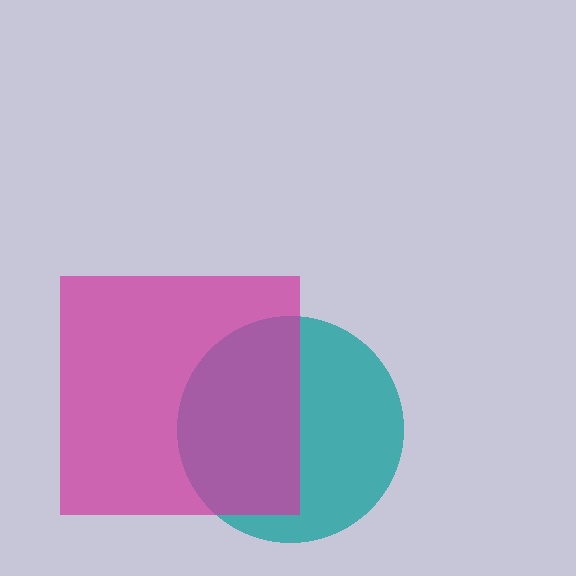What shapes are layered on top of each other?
The layered shapes are: a teal circle, a magenta square.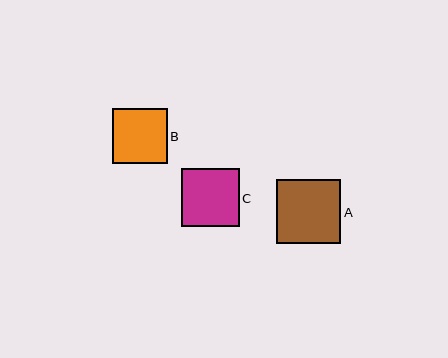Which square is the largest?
Square A is the largest with a size of approximately 64 pixels.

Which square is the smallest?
Square B is the smallest with a size of approximately 55 pixels.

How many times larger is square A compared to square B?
Square A is approximately 1.2 times the size of square B.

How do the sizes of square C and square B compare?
Square C and square B are approximately the same size.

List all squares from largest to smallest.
From largest to smallest: A, C, B.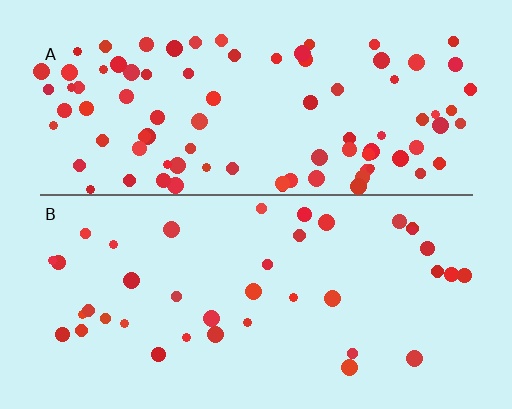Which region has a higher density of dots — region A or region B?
A (the top).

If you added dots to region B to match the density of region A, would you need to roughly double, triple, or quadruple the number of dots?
Approximately double.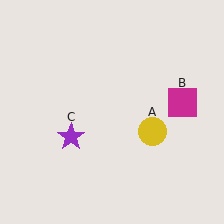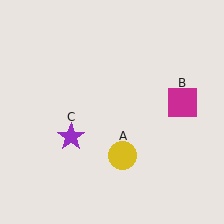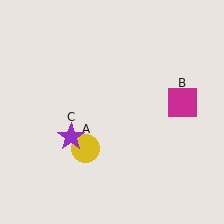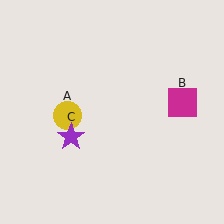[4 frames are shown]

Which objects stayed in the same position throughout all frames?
Magenta square (object B) and purple star (object C) remained stationary.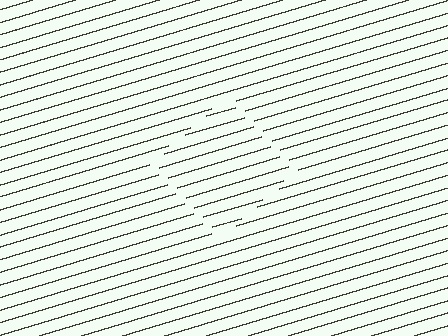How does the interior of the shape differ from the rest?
The interior of the shape contains the same grating, shifted by half a period — the contour is defined by the phase discontinuity where line-ends from the inner and outer gratings abut.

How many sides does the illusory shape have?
4 sides — the line-ends trace a square.